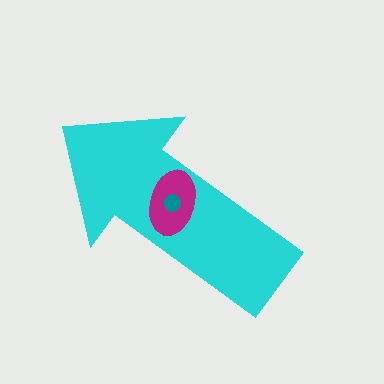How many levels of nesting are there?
3.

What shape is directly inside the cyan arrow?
The magenta ellipse.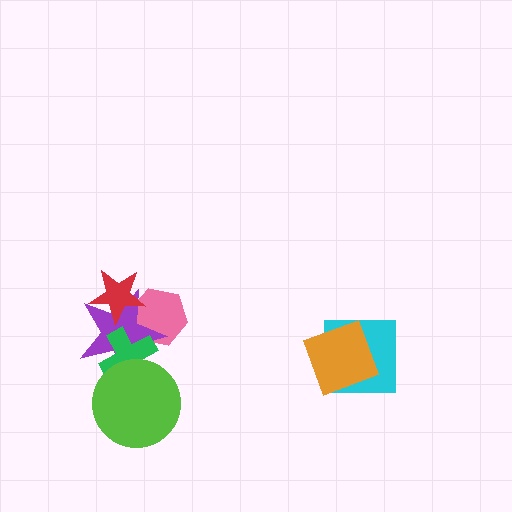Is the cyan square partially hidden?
Yes, it is partially covered by another shape.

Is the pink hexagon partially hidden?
Yes, it is partially covered by another shape.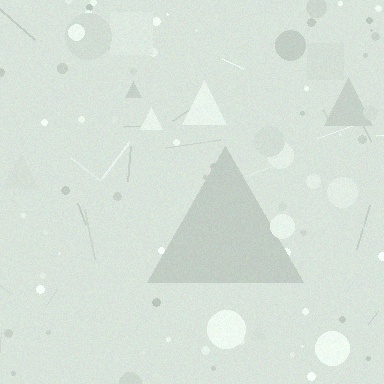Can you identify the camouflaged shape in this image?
The camouflaged shape is a triangle.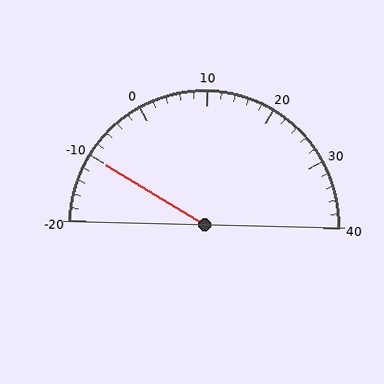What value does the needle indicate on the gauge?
The needle indicates approximately -10.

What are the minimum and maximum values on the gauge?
The gauge ranges from -20 to 40.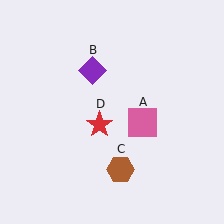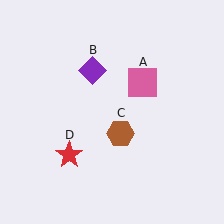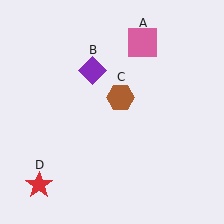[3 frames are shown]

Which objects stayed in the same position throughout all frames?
Purple diamond (object B) remained stationary.